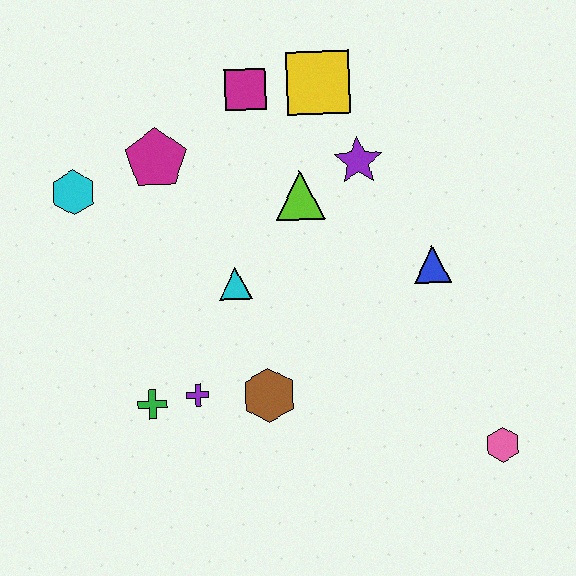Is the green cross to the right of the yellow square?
No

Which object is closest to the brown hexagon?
The purple cross is closest to the brown hexagon.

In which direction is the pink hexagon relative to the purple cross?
The pink hexagon is to the right of the purple cross.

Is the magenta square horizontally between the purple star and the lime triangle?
No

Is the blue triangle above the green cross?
Yes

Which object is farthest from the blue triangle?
The cyan hexagon is farthest from the blue triangle.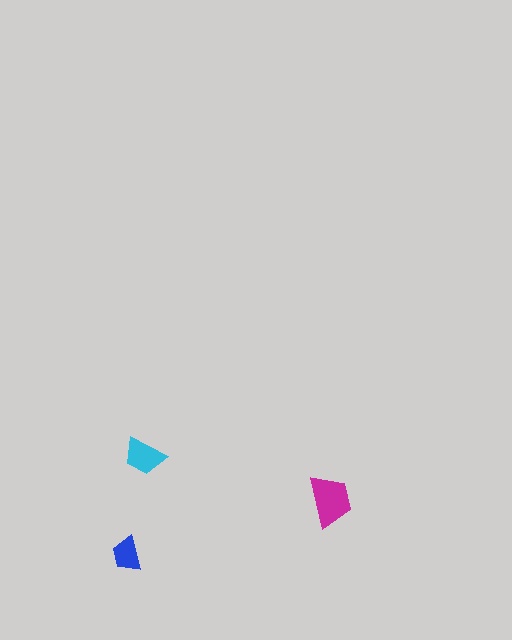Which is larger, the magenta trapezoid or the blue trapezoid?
The magenta one.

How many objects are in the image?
There are 3 objects in the image.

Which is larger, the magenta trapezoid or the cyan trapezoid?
The magenta one.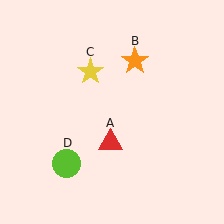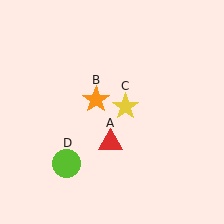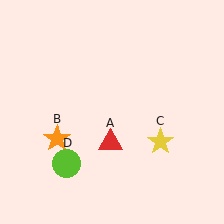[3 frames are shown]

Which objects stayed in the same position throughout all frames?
Red triangle (object A) and lime circle (object D) remained stationary.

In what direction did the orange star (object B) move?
The orange star (object B) moved down and to the left.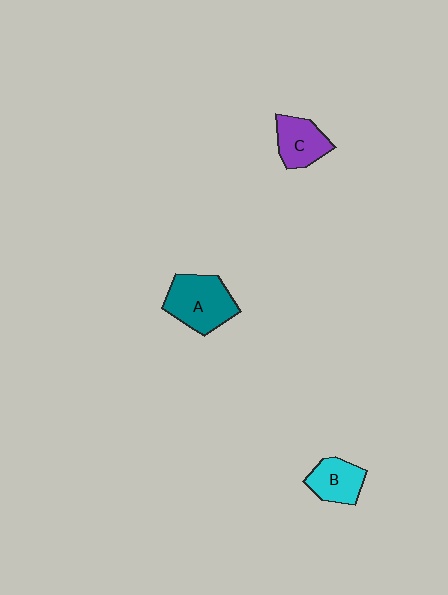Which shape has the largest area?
Shape A (teal).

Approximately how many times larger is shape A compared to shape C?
Approximately 1.5 times.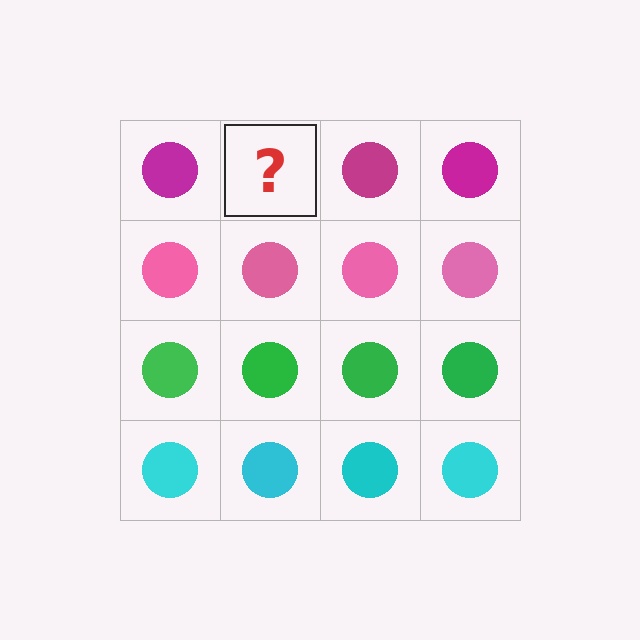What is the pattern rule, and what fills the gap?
The rule is that each row has a consistent color. The gap should be filled with a magenta circle.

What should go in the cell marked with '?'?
The missing cell should contain a magenta circle.